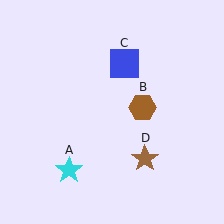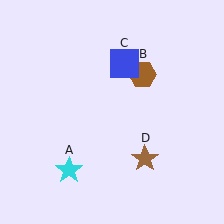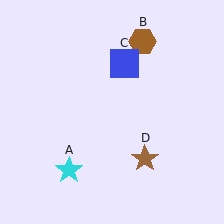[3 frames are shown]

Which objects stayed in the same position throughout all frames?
Cyan star (object A) and blue square (object C) and brown star (object D) remained stationary.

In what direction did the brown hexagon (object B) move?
The brown hexagon (object B) moved up.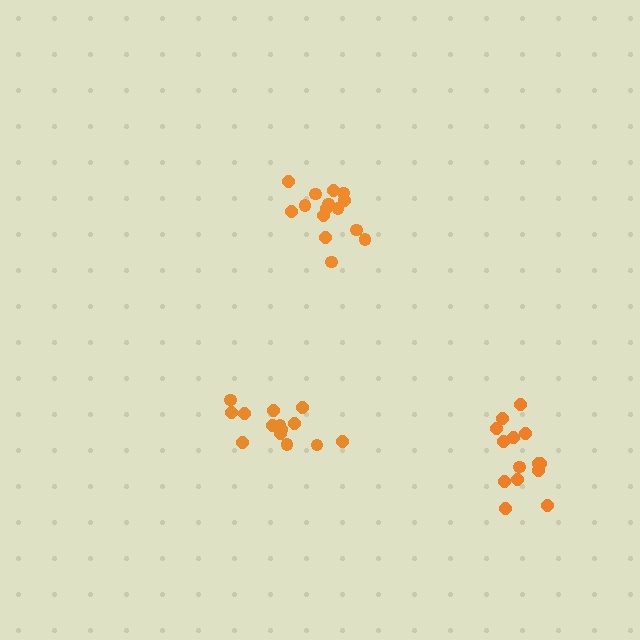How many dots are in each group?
Group 1: 15 dots, Group 2: 14 dots, Group 3: 14 dots (43 total).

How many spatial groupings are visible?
There are 3 spatial groupings.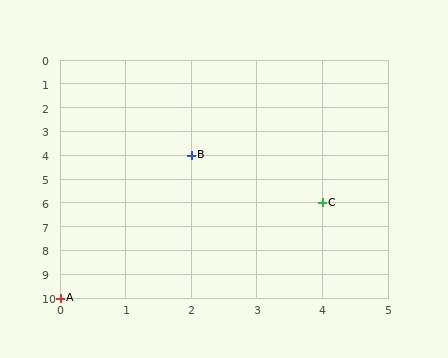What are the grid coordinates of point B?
Point B is at grid coordinates (2, 4).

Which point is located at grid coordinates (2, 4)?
Point B is at (2, 4).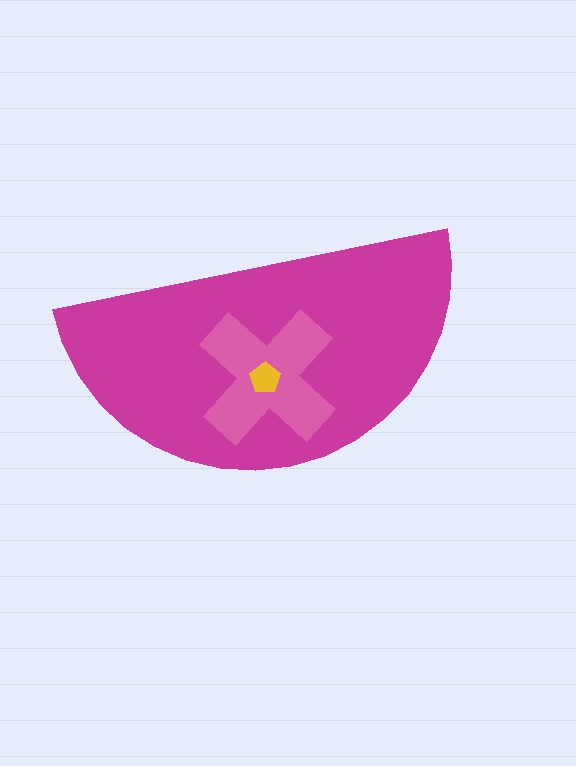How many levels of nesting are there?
3.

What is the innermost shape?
The yellow pentagon.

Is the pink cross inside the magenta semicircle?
Yes.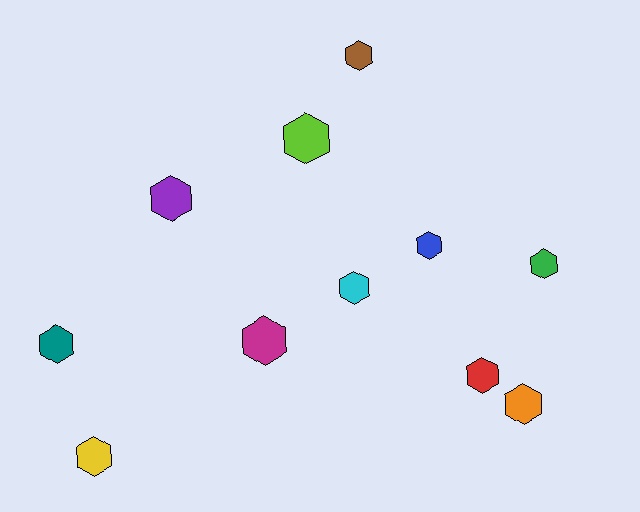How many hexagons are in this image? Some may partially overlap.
There are 11 hexagons.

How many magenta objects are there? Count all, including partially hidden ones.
There is 1 magenta object.